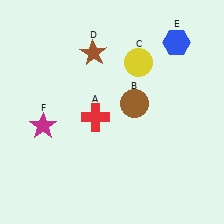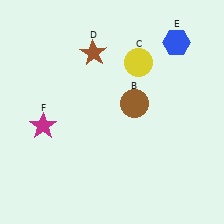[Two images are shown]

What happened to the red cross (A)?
The red cross (A) was removed in Image 2. It was in the bottom-left area of Image 1.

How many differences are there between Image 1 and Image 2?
There is 1 difference between the two images.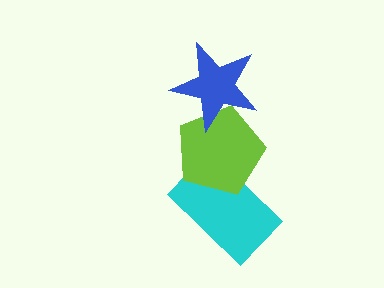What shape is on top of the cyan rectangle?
The lime pentagon is on top of the cyan rectangle.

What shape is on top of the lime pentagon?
The blue star is on top of the lime pentagon.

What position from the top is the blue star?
The blue star is 1st from the top.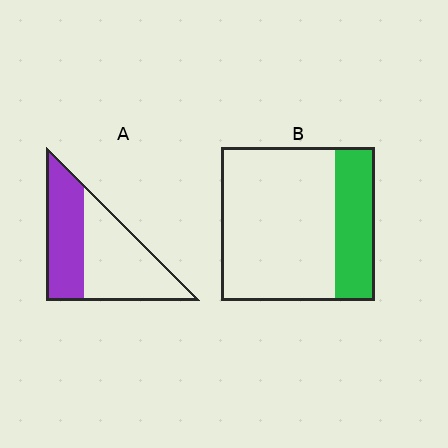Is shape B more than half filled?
No.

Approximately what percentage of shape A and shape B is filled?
A is approximately 45% and B is approximately 25%.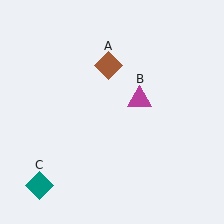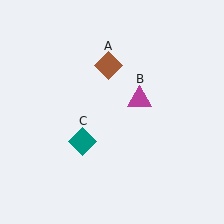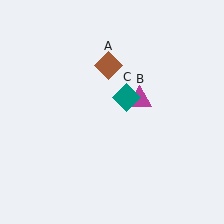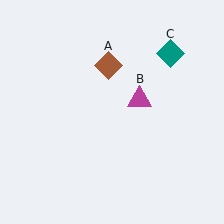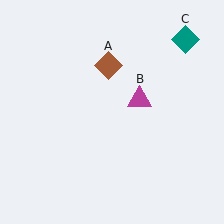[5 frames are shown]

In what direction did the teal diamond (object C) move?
The teal diamond (object C) moved up and to the right.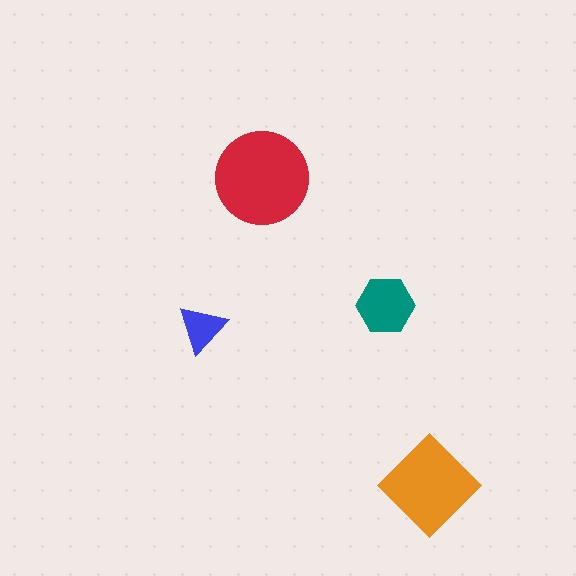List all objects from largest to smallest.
The red circle, the orange diamond, the teal hexagon, the blue triangle.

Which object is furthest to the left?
The blue triangle is leftmost.